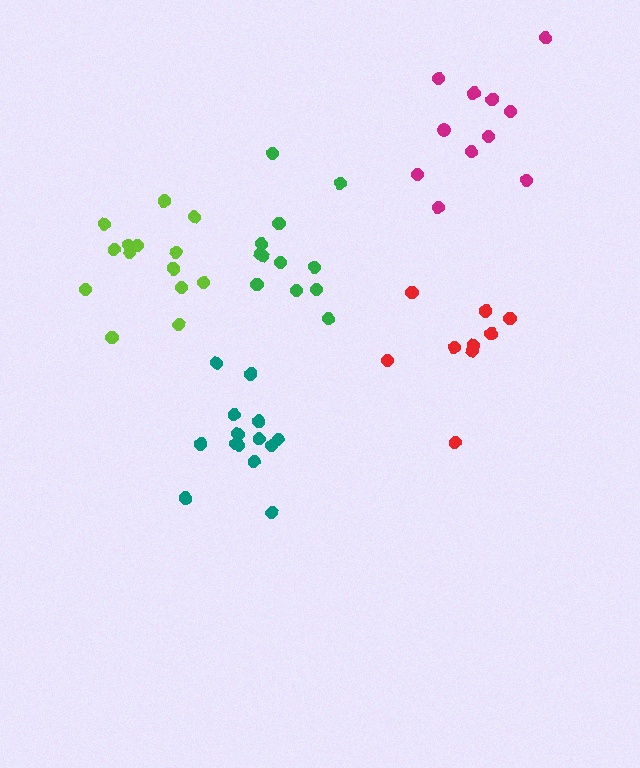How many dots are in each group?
Group 1: 14 dots, Group 2: 14 dots, Group 3: 12 dots, Group 4: 9 dots, Group 5: 12 dots (61 total).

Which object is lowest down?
The teal cluster is bottommost.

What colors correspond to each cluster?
The clusters are colored: teal, lime, magenta, red, green.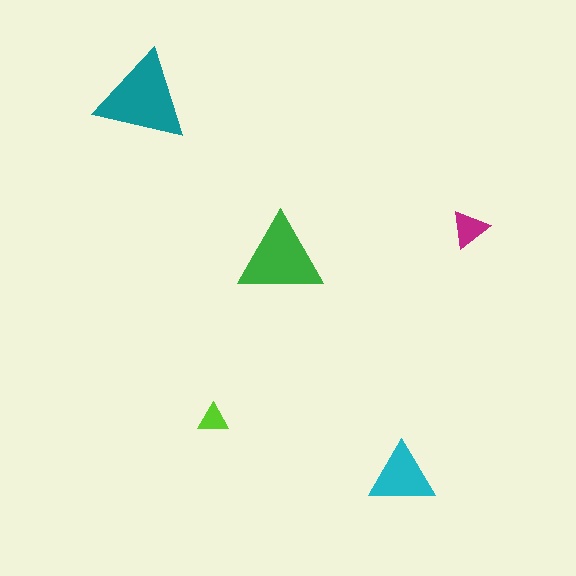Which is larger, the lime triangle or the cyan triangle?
The cyan one.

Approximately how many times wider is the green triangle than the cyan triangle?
About 1.5 times wider.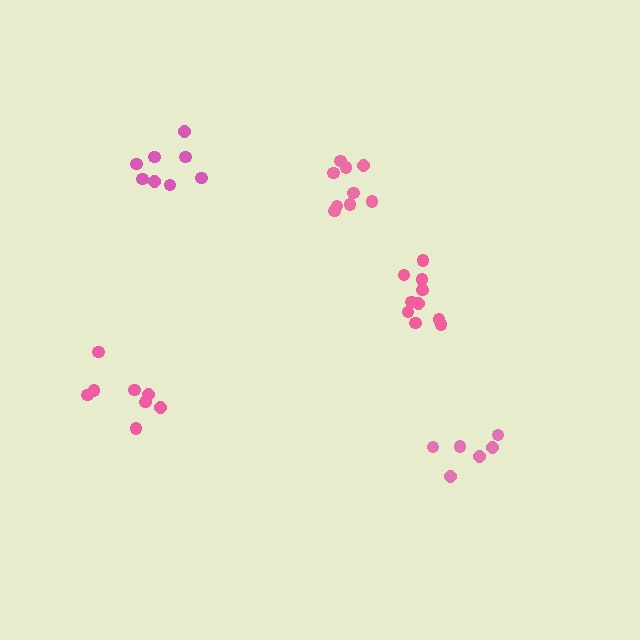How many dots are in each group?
Group 1: 8 dots, Group 2: 8 dots, Group 3: 6 dots, Group 4: 9 dots, Group 5: 10 dots (41 total).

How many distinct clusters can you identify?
There are 5 distinct clusters.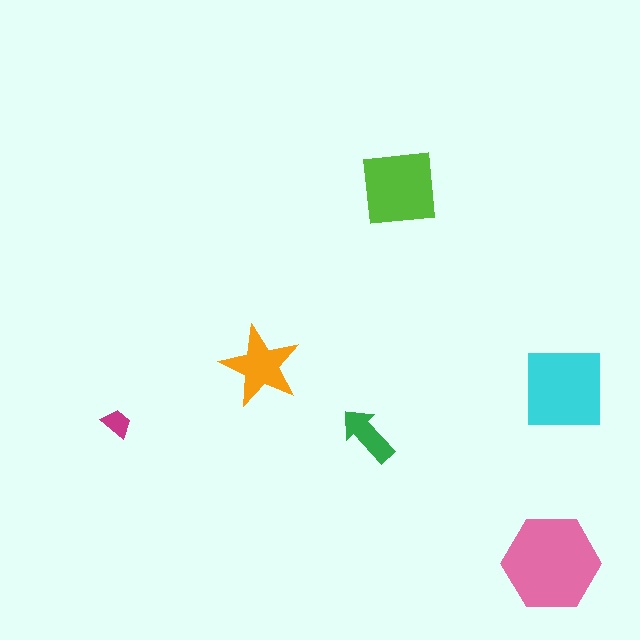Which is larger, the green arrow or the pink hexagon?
The pink hexagon.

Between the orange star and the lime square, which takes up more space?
The lime square.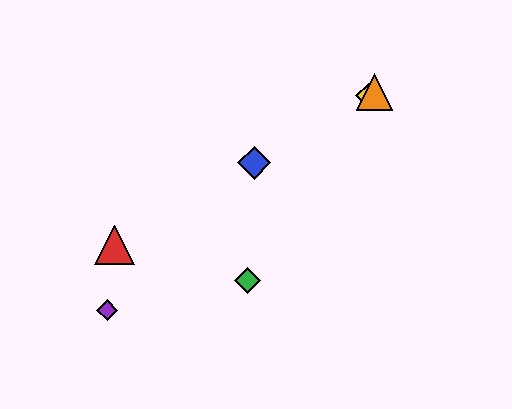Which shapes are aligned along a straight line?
The red triangle, the blue diamond, the yellow diamond, the orange triangle are aligned along a straight line.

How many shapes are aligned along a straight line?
4 shapes (the red triangle, the blue diamond, the yellow diamond, the orange triangle) are aligned along a straight line.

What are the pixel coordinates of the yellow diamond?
The yellow diamond is at (368, 96).